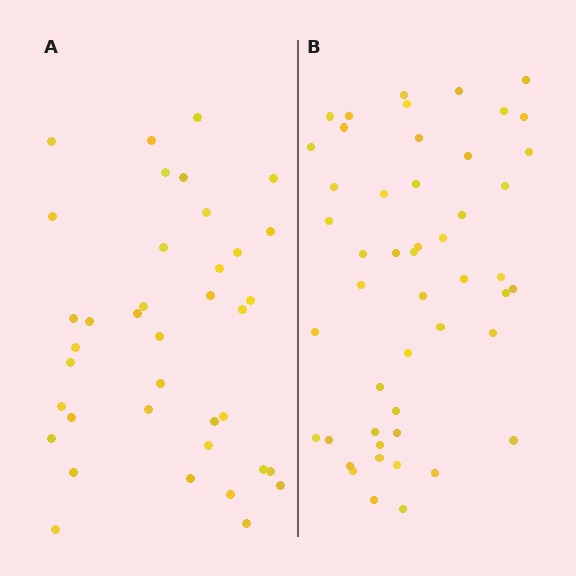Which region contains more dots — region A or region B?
Region B (the right region) has more dots.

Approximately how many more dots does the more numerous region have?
Region B has roughly 12 or so more dots than region A.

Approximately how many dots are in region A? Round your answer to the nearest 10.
About 40 dots. (The exact count is 38, which rounds to 40.)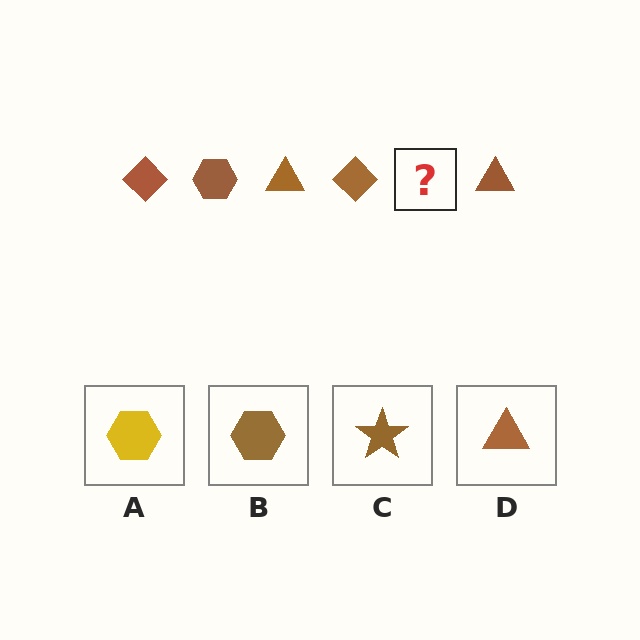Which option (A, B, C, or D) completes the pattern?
B.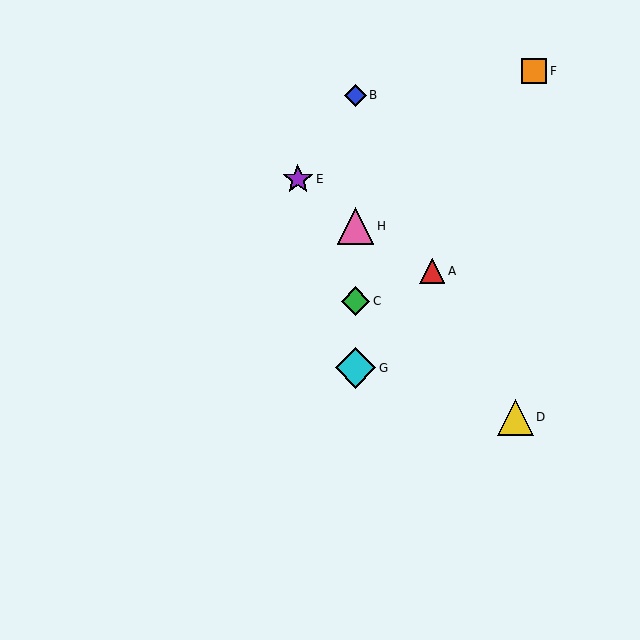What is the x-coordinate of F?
Object F is at x≈534.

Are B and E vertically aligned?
No, B is at x≈356 and E is at x≈298.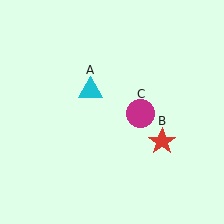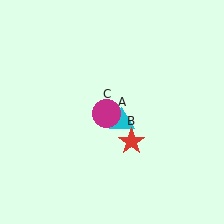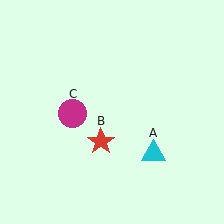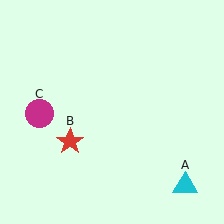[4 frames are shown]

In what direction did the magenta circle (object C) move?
The magenta circle (object C) moved left.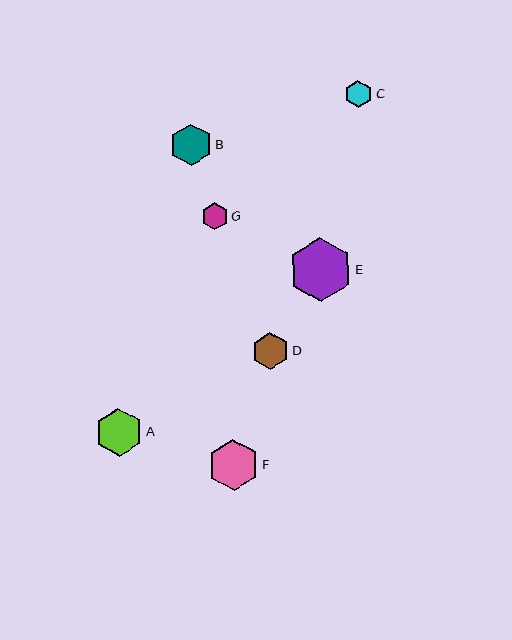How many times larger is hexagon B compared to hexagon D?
Hexagon B is approximately 1.1 times the size of hexagon D.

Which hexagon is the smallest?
Hexagon G is the smallest with a size of approximately 27 pixels.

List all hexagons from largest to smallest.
From largest to smallest: E, F, A, B, D, C, G.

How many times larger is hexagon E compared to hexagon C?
Hexagon E is approximately 2.3 times the size of hexagon C.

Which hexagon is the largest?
Hexagon E is the largest with a size of approximately 64 pixels.